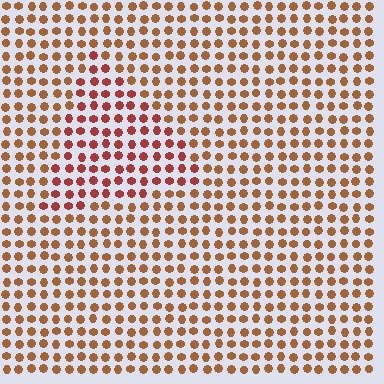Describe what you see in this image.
The image is filled with small brown elements in a uniform arrangement. A triangle-shaped region is visible where the elements are tinted to a slightly different hue, forming a subtle color boundary.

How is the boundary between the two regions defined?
The boundary is defined purely by a slight shift in hue (about 26 degrees). Spacing, size, and orientation are identical on both sides.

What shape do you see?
I see a triangle.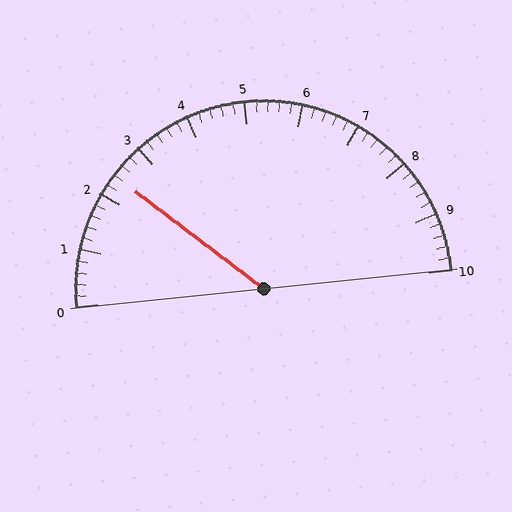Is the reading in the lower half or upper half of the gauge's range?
The reading is in the lower half of the range (0 to 10).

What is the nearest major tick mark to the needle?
The nearest major tick mark is 2.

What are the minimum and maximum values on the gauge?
The gauge ranges from 0 to 10.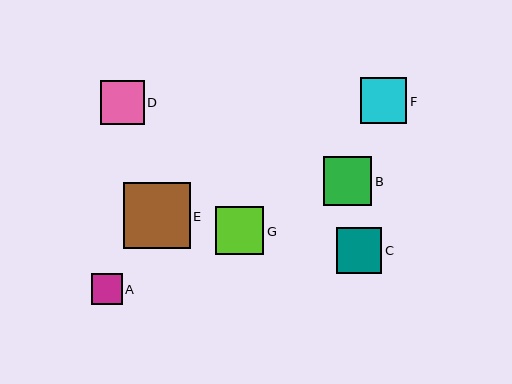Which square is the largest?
Square E is the largest with a size of approximately 66 pixels.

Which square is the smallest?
Square A is the smallest with a size of approximately 31 pixels.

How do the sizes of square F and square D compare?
Square F and square D are approximately the same size.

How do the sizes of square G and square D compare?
Square G and square D are approximately the same size.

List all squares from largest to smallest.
From largest to smallest: E, B, G, C, F, D, A.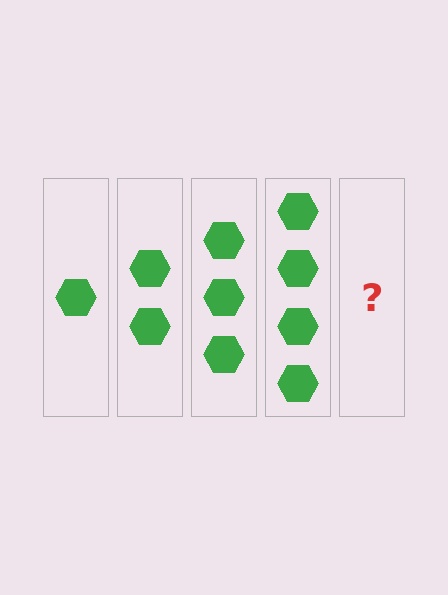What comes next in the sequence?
The next element should be 5 hexagons.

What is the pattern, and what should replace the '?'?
The pattern is that each step adds one more hexagon. The '?' should be 5 hexagons.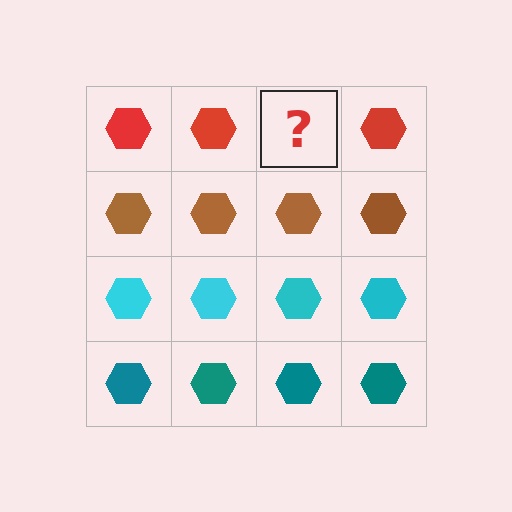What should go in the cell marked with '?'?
The missing cell should contain a red hexagon.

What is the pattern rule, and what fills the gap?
The rule is that each row has a consistent color. The gap should be filled with a red hexagon.